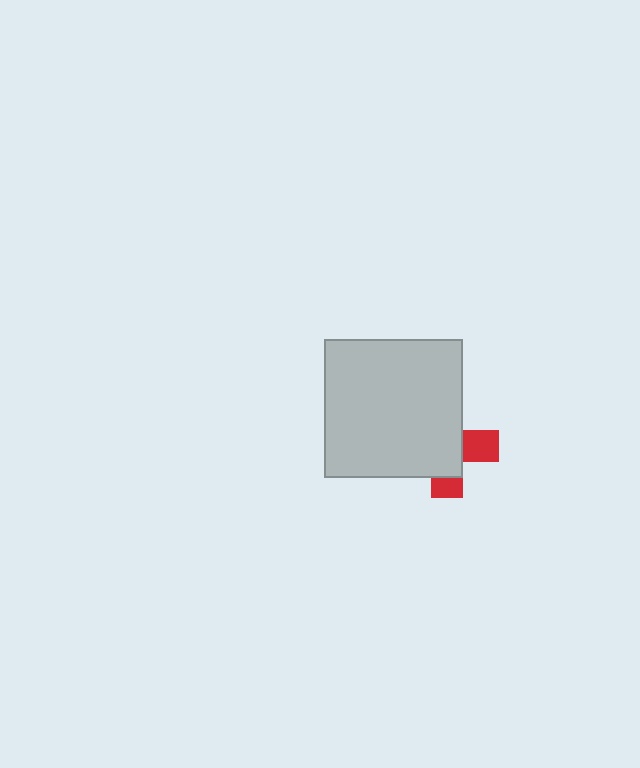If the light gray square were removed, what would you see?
You would see the complete red cross.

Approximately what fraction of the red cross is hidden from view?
Roughly 68% of the red cross is hidden behind the light gray square.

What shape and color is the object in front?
The object in front is a light gray square.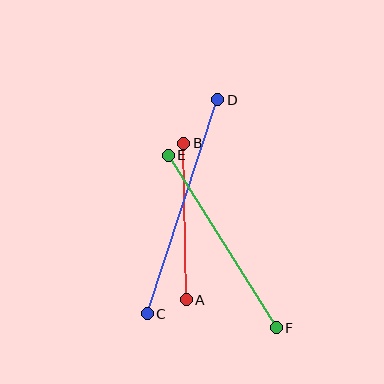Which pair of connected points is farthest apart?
Points C and D are farthest apart.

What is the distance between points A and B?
The distance is approximately 157 pixels.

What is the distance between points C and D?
The distance is approximately 226 pixels.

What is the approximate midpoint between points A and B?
The midpoint is at approximately (185, 221) pixels.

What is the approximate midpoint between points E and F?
The midpoint is at approximately (222, 241) pixels.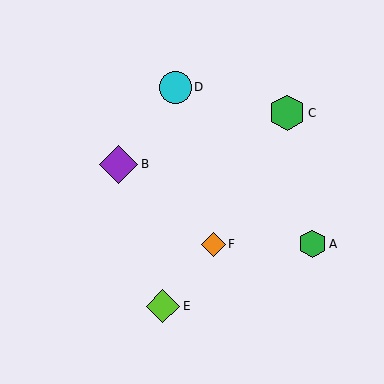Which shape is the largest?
The purple diamond (labeled B) is the largest.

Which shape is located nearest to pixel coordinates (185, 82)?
The cyan circle (labeled D) at (176, 87) is nearest to that location.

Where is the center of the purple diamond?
The center of the purple diamond is at (119, 164).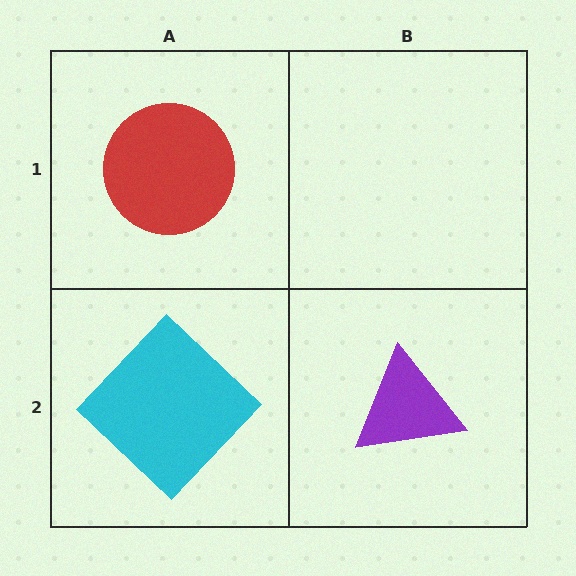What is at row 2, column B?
A purple triangle.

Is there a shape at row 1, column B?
No, that cell is empty.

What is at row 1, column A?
A red circle.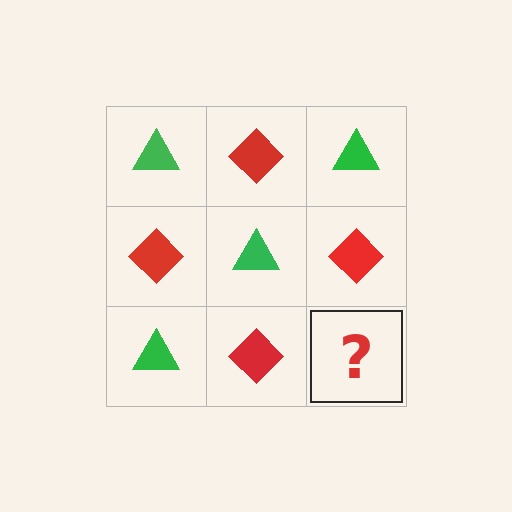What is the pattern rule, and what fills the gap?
The rule is that it alternates green triangle and red diamond in a checkerboard pattern. The gap should be filled with a green triangle.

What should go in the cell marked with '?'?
The missing cell should contain a green triangle.